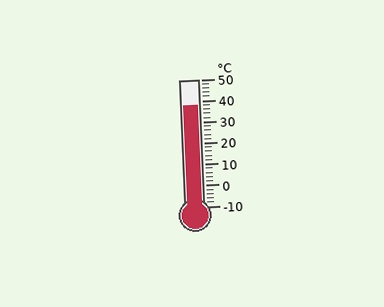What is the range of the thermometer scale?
The thermometer scale ranges from -10°C to 50°C.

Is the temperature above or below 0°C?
The temperature is above 0°C.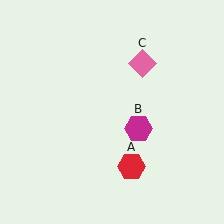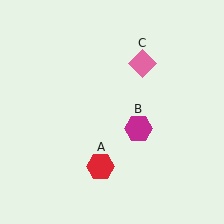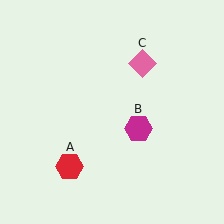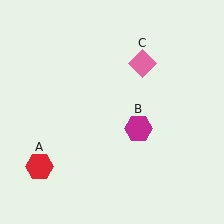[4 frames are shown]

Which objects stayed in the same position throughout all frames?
Magenta hexagon (object B) and pink diamond (object C) remained stationary.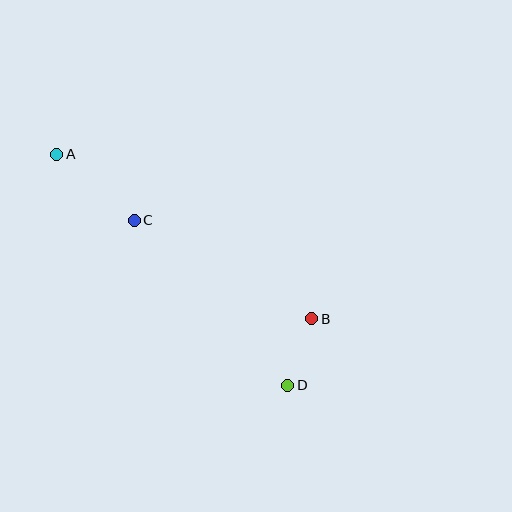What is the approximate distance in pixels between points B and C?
The distance between B and C is approximately 203 pixels.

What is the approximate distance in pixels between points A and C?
The distance between A and C is approximately 102 pixels.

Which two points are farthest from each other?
Points A and D are farthest from each other.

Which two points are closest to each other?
Points B and D are closest to each other.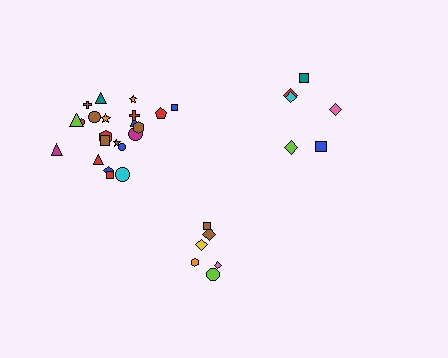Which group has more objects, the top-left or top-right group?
The top-left group.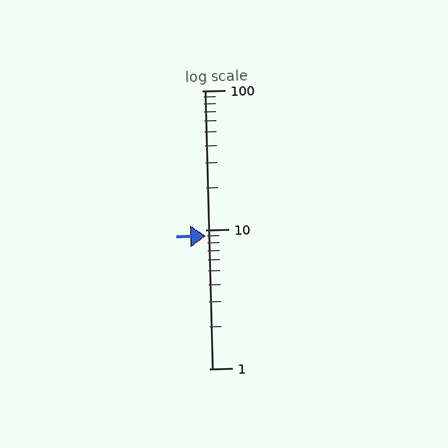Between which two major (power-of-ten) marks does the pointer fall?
The pointer is between 1 and 10.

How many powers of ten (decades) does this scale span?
The scale spans 2 decades, from 1 to 100.